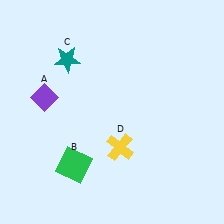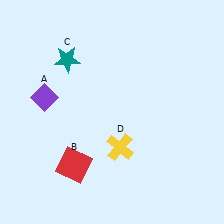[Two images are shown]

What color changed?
The square (B) changed from green in Image 1 to red in Image 2.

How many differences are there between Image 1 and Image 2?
There is 1 difference between the two images.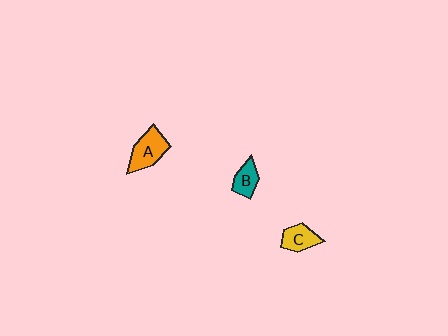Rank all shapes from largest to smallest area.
From largest to smallest: A (orange), C (yellow), B (teal).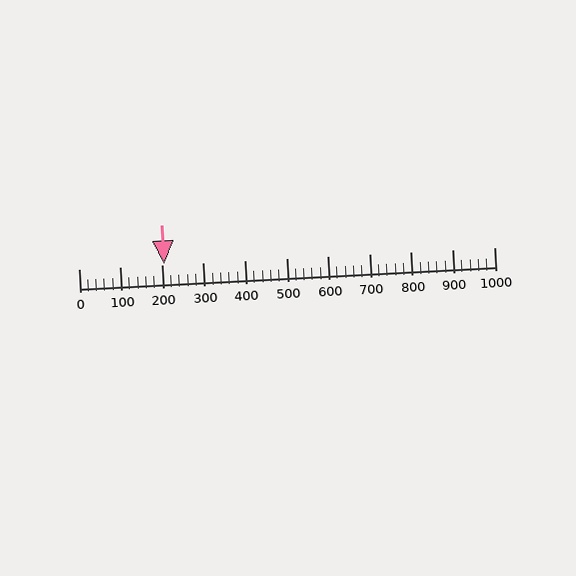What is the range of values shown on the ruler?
The ruler shows values from 0 to 1000.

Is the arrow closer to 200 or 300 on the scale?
The arrow is closer to 200.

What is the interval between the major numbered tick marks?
The major tick marks are spaced 100 units apart.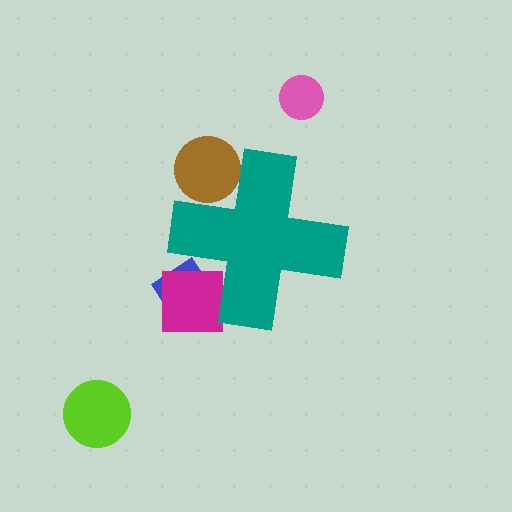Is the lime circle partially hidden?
No, the lime circle is fully visible.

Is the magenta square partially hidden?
Yes, the magenta square is partially hidden behind the teal cross.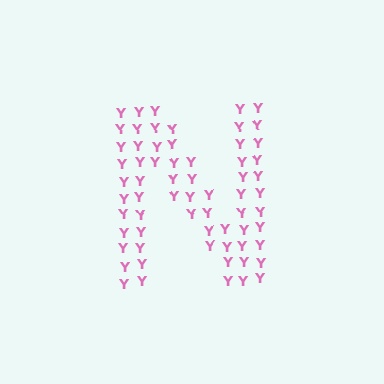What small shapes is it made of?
It is made of small letter Y's.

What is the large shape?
The large shape is the letter N.